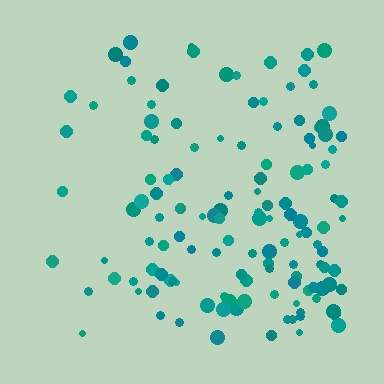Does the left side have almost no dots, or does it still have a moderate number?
Still a moderate number, just noticeably fewer than the right.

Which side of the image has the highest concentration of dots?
The right.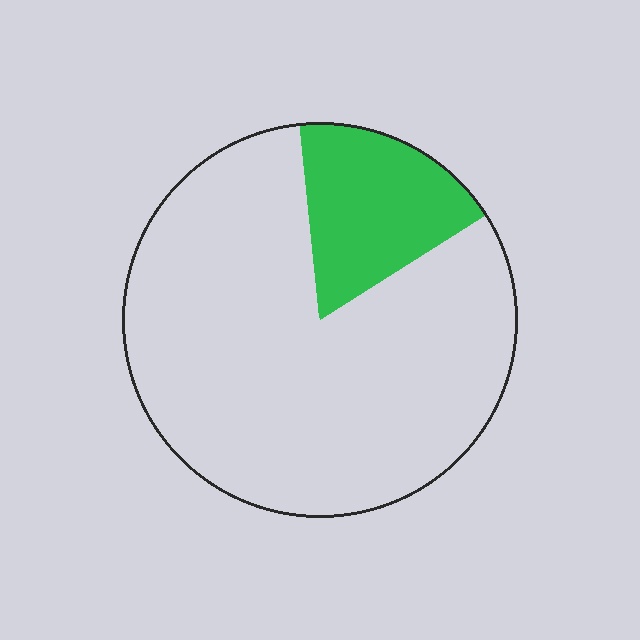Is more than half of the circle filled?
No.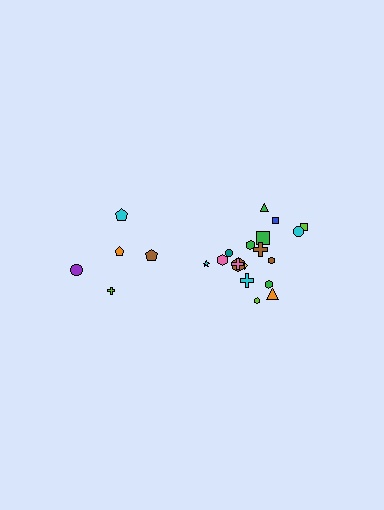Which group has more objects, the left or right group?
The right group.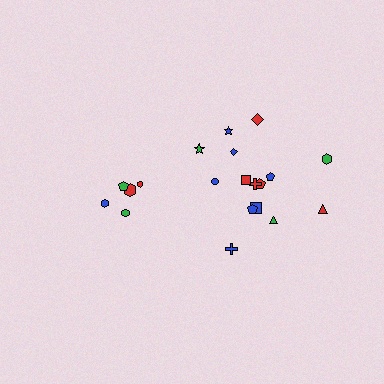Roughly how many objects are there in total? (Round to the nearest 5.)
Roughly 20 objects in total.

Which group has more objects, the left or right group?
The right group.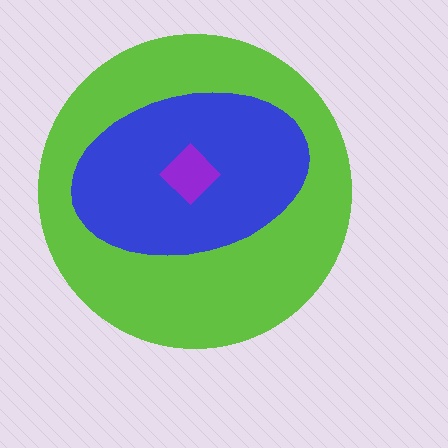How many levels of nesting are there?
3.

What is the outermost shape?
The lime circle.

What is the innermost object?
The purple diamond.